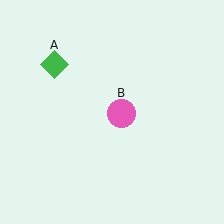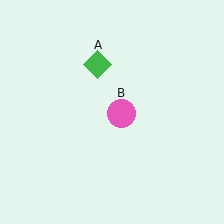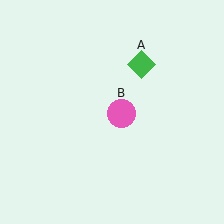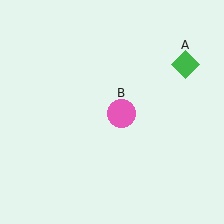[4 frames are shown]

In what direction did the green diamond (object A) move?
The green diamond (object A) moved right.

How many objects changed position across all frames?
1 object changed position: green diamond (object A).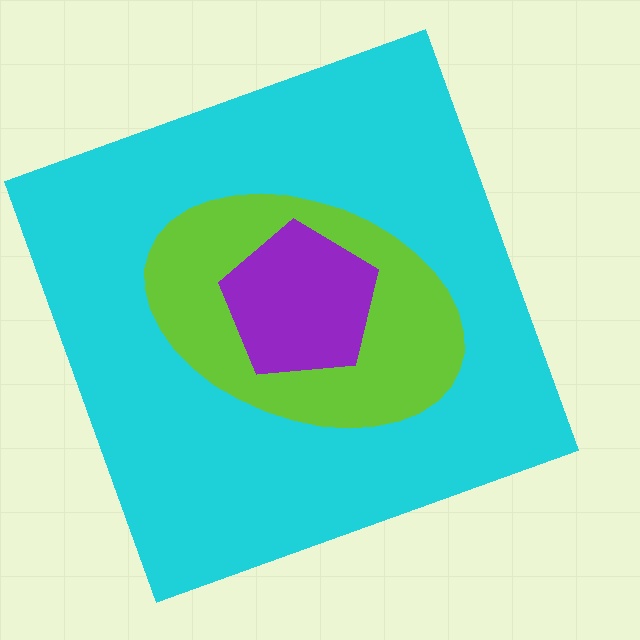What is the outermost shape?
The cyan square.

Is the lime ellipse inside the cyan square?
Yes.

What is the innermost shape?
The purple pentagon.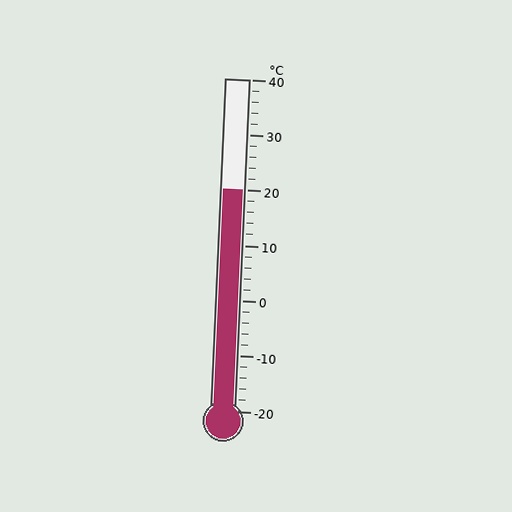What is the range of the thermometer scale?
The thermometer scale ranges from -20°C to 40°C.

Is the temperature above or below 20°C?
The temperature is at 20°C.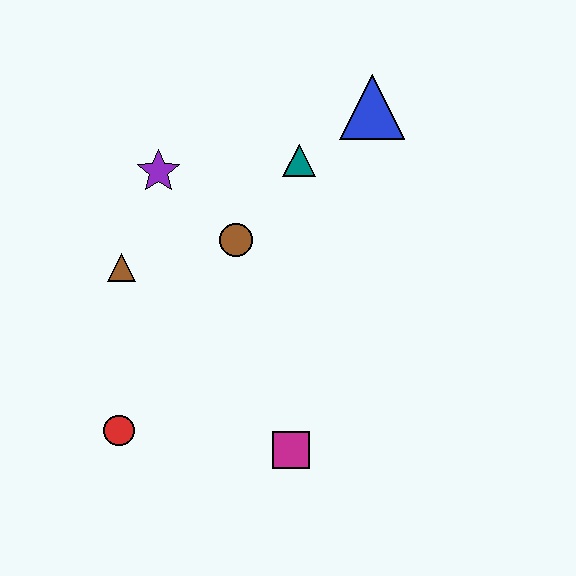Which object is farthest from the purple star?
The magenta square is farthest from the purple star.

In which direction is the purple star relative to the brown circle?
The purple star is to the left of the brown circle.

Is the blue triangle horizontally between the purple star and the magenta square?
No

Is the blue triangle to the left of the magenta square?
No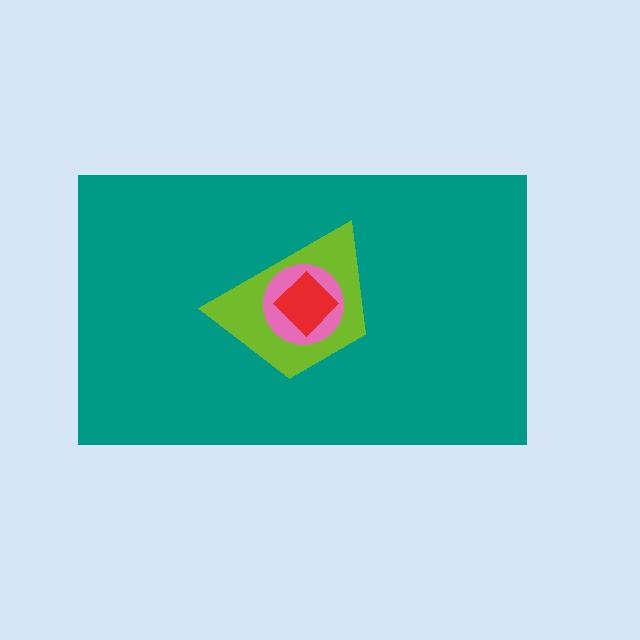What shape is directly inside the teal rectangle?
The lime trapezoid.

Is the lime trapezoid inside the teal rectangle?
Yes.